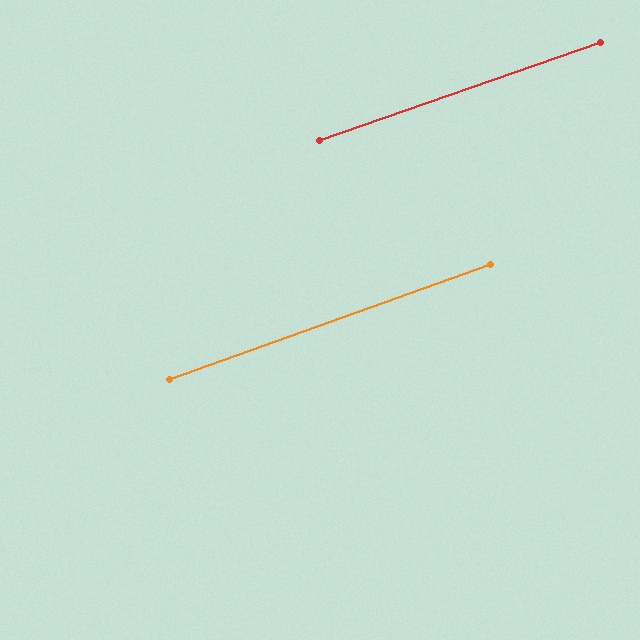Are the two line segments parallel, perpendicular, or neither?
Parallel — their directions differ by only 0.6°.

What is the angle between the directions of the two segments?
Approximately 1 degree.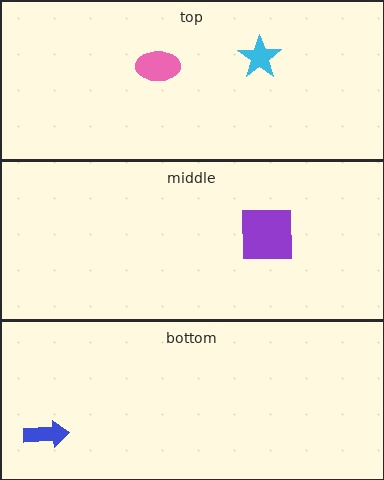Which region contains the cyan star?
The top region.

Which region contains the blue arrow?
The bottom region.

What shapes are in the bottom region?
The blue arrow.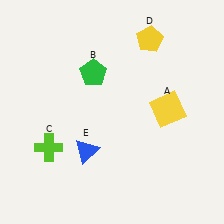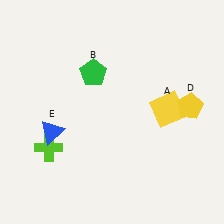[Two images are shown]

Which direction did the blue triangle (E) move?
The blue triangle (E) moved left.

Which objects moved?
The objects that moved are: the yellow pentagon (D), the blue triangle (E).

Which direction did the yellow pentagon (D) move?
The yellow pentagon (D) moved down.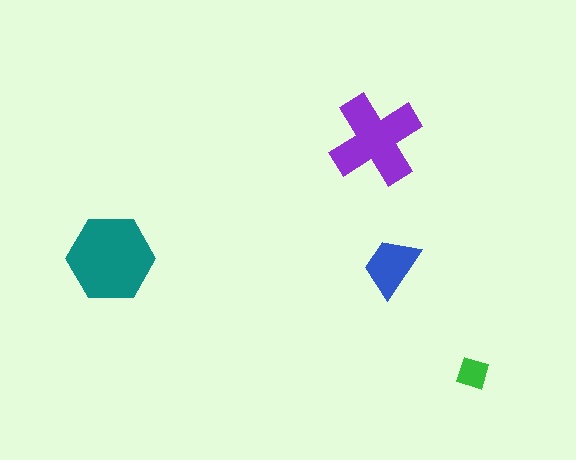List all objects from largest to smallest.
The teal hexagon, the purple cross, the blue trapezoid, the green diamond.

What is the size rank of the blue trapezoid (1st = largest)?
3rd.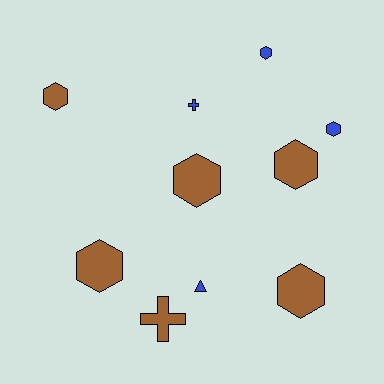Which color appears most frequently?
Brown, with 6 objects.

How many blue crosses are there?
There is 1 blue cross.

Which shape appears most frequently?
Hexagon, with 7 objects.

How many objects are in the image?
There are 10 objects.